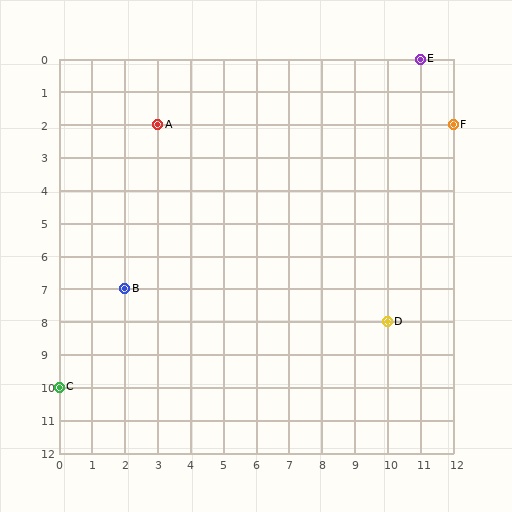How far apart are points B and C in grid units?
Points B and C are 2 columns and 3 rows apart (about 3.6 grid units diagonally).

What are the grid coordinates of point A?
Point A is at grid coordinates (3, 2).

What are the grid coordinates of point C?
Point C is at grid coordinates (0, 10).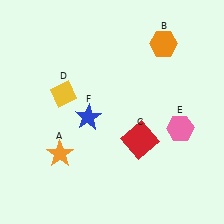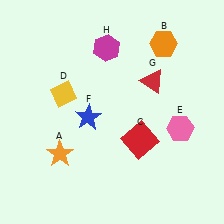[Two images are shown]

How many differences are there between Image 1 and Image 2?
There are 2 differences between the two images.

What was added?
A red triangle (G), a magenta hexagon (H) were added in Image 2.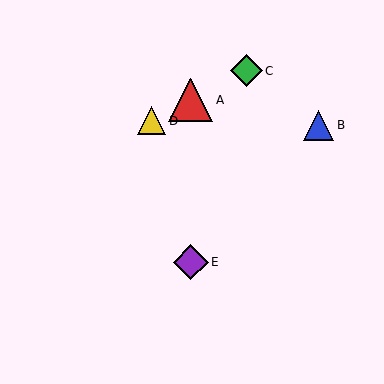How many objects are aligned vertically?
2 objects (A, E) are aligned vertically.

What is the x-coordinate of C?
Object C is at x≈246.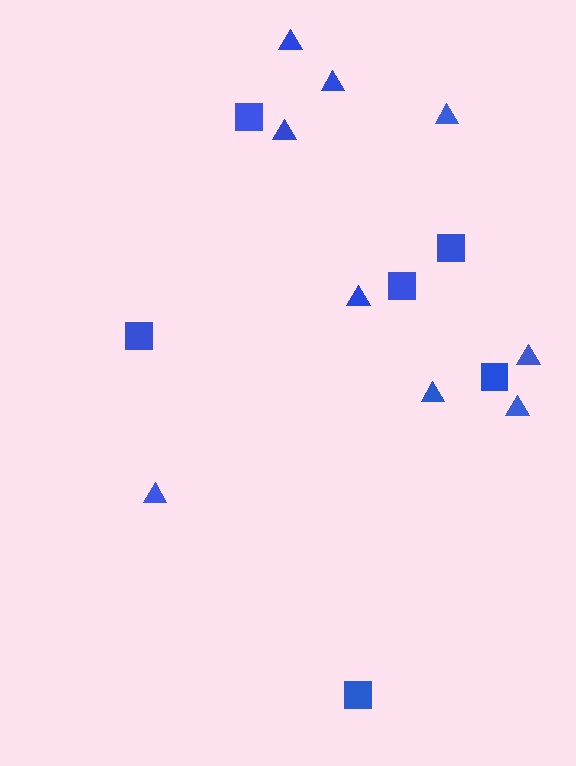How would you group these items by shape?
There are 2 groups: one group of triangles (9) and one group of squares (6).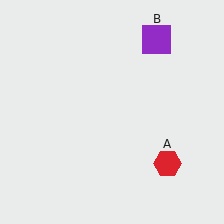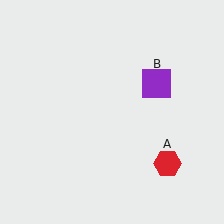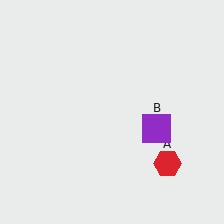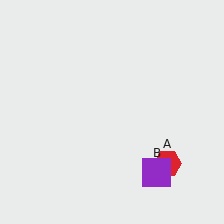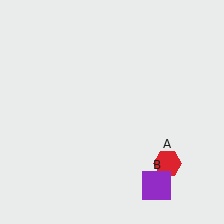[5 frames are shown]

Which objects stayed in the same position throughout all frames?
Red hexagon (object A) remained stationary.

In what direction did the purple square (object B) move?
The purple square (object B) moved down.